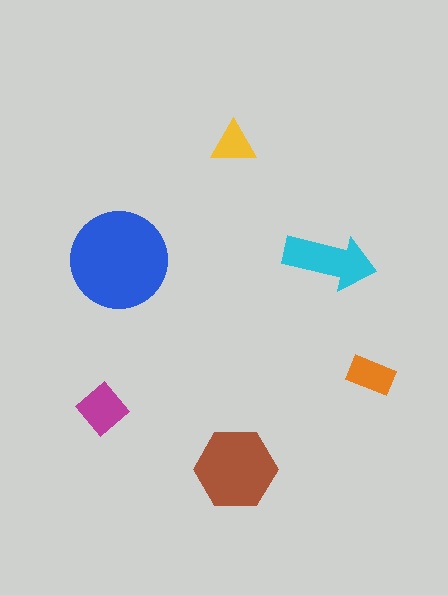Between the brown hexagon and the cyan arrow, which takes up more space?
The brown hexagon.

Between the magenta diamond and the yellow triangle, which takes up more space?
The magenta diamond.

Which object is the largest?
The blue circle.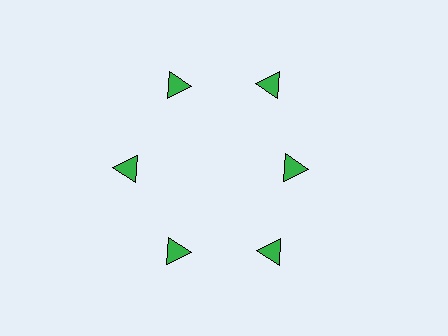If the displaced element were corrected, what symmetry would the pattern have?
It would have 6-fold rotational symmetry — the pattern would map onto itself every 60 degrees.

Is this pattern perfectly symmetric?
No. The 6 green triangles are arranged in a ring, but one element near the 3 o'clock position is pulled inward toward the center, breaking the 6-fold rotational symmetry.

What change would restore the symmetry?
The symmetry would be restored by moving it outward, back onto the ring so that all 6 triangles sit at equal angles and equal distance from the center.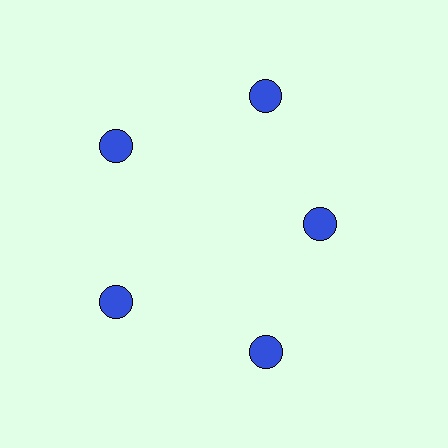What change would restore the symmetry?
The symmetry would be restored by moving it outward, back onto the ring so that all 5 circles sit at equal angles and equal distance from the center.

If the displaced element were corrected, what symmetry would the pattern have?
It would have 5-fold rotational symmetry — the pattern would map onto itself every 72 degrees.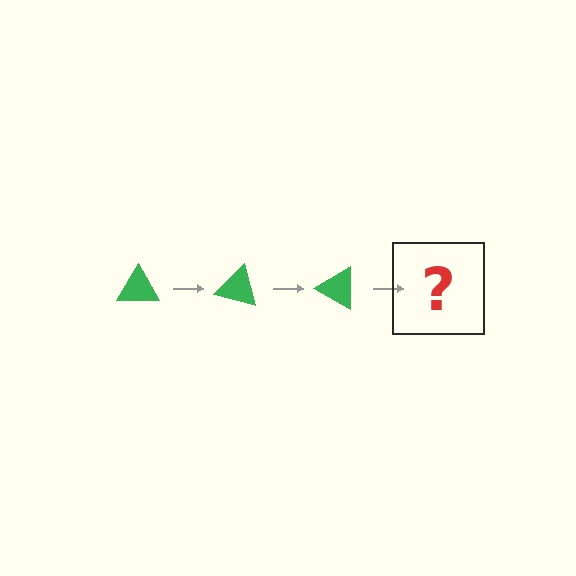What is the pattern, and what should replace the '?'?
The pattern is that the triangle rotates 15 degrees each step. The '?' should be a green triangle rotated 45 degrees.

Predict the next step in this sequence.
The next step is a green triangle rotated 45 degrees.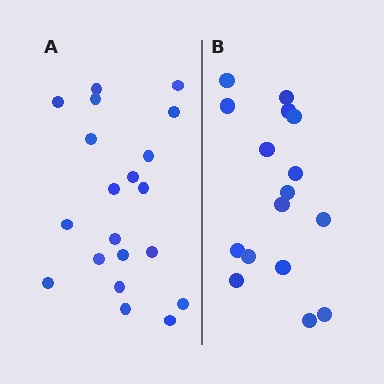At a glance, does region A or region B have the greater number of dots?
Region A (the left region) has more dots.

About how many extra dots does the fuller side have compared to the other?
Region A has about 4 more dots than region B.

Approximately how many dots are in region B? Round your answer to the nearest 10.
About 20 dots. (The exact count is 16, which rounds to 20.)